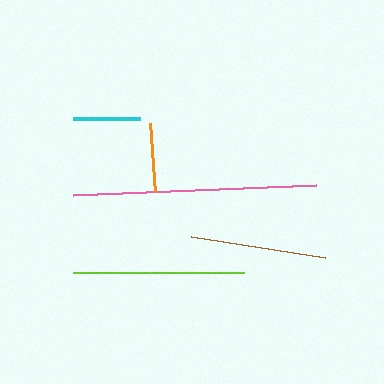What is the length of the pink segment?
The pink segment is approximately 244 pixels long.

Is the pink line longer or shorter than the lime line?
The pink line is longer than the lime line.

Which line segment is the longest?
The pink line is the longest at approximately 244 pixels.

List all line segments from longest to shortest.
From longest to shortest: pink, lime, brown, orange, cyan.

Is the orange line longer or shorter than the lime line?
The lime line is longer than the orange line.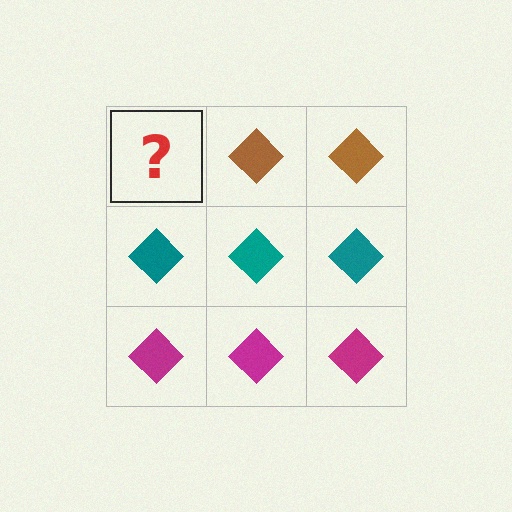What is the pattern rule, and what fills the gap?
The rule is that each row has a consistent color. The gap should be filled with a brown diamond.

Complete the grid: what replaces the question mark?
The question mark should be replaced with a brown diamond.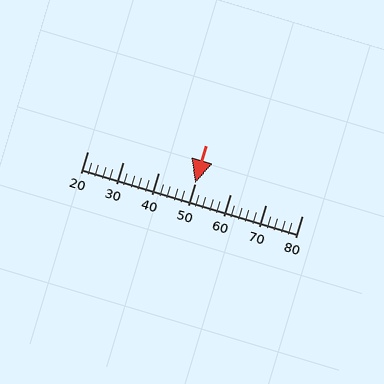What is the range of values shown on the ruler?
The ruler shows values from 20 to 80.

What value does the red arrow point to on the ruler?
The red arrow points to approximately 50.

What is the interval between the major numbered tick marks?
The major tick marks are spaced 10 units apart.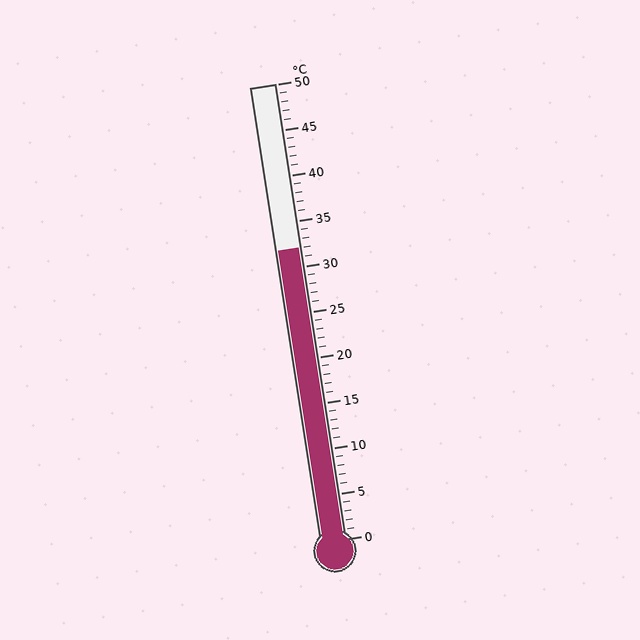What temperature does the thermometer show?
The thermometer shows approximately 32°C.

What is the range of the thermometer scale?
The thermometer scale ranges from 0°C to 50°C.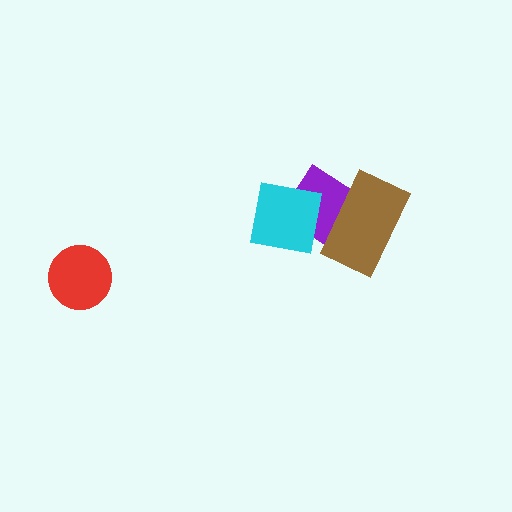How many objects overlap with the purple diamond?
2 objects overlap with the purple diamond.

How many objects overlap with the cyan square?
2 objects overlap with the cyan square.